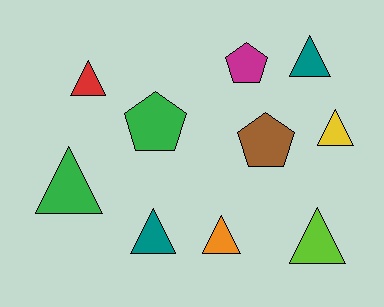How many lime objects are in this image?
There is 1 lime object.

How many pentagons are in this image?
There are 3 pentagons.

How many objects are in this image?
There are 10 objects.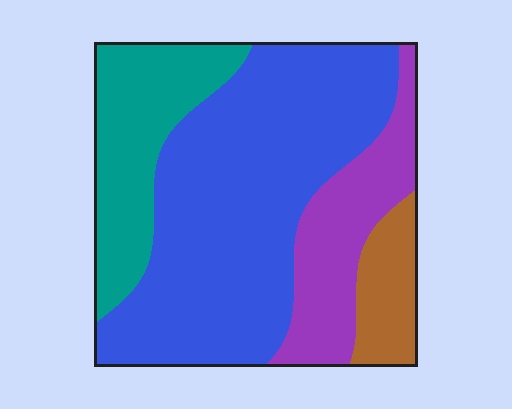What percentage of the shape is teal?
Teal covers 20% of the shape.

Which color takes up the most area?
Blue, at roughly 55%.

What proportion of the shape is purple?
Purple covers about 20% of the shape.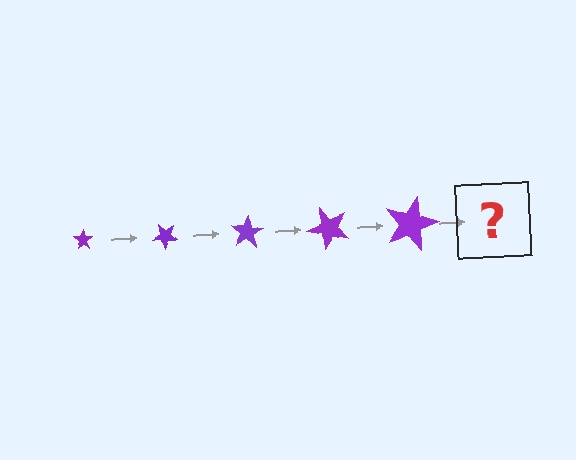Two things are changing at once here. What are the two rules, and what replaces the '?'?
The two rules are that the star grows larger each step and it rotates 40 degrees each step. The '?' should be a star, larger than the previous one and rotated 200 degrees from the start.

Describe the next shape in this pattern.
It should be a star, larger than the previous one and rotated 200 degrees from the start.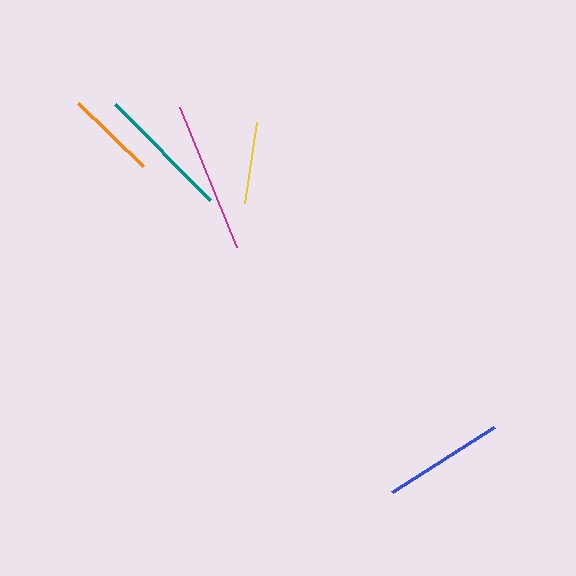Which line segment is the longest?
The magenta line is the longest at approximately 151 pixels.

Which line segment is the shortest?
The yellow line is the shortest at approximately 82 pixels.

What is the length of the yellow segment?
The yellow segment is approximately 82 pixels long.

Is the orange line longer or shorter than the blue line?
The blue line is longer than the orange line.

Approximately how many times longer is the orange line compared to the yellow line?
The orange line is approximately 1.1 times the length of the yellow line.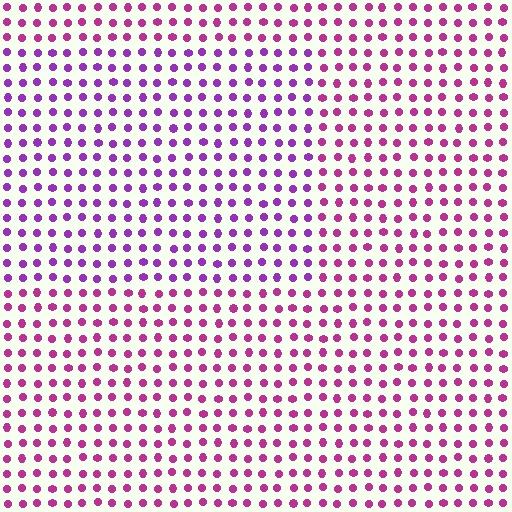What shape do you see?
I see a rectangle.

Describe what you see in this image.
The image is filled with small magenta elements in a uniform arrangement. A rectangle-shaped region is visible where the elements are tinted to a slightly different hue, forming a subtle color boundary.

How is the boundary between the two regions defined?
The boundary is defined purely by a slight shift in hue (about 33 degrees). Spacing, size, and orientation are identical on both sides.